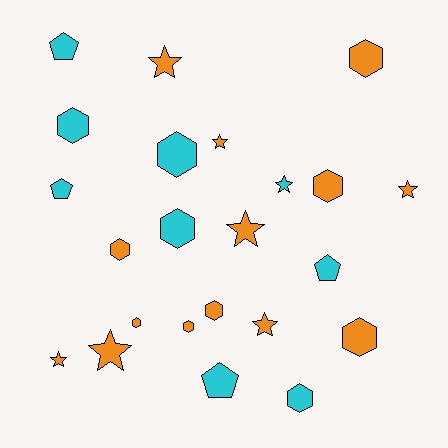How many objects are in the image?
There are 23 objects.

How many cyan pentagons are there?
There are 4 cyan pentagons.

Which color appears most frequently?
Orange, with 14 objects.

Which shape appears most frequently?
Hexagon, with 11 objects.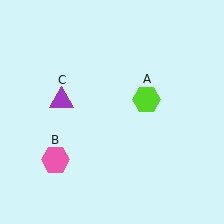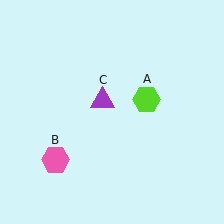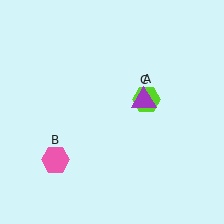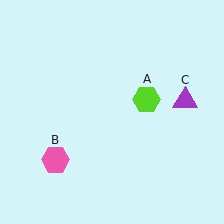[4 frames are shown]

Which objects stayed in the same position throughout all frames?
Lime hexagon (object A) and pink hexagon (object B) remained stationary.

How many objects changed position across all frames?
1 object changed position: purple triangle (object C).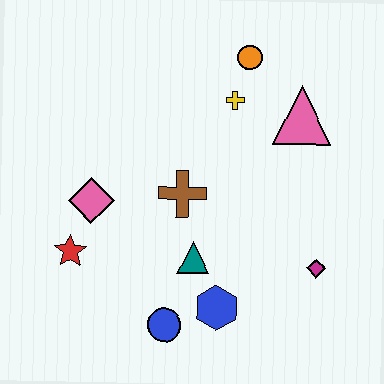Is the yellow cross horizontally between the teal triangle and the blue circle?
No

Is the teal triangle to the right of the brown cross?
Yes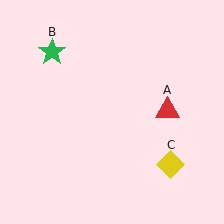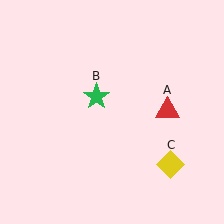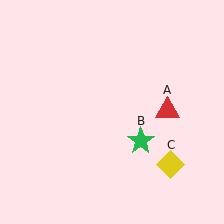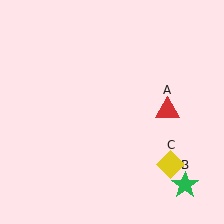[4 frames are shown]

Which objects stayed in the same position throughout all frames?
Red triangle (object A) and yellow diamond (object C) remained stationary.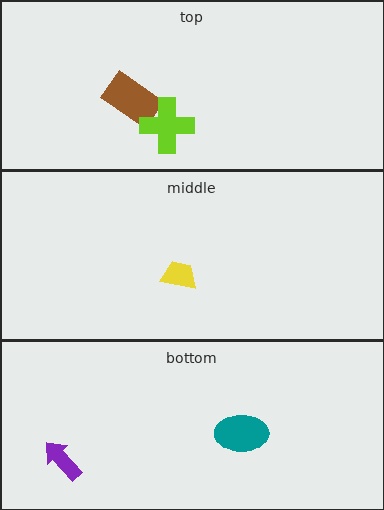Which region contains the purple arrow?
The bottom region.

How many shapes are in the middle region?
1.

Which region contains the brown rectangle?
The top region.